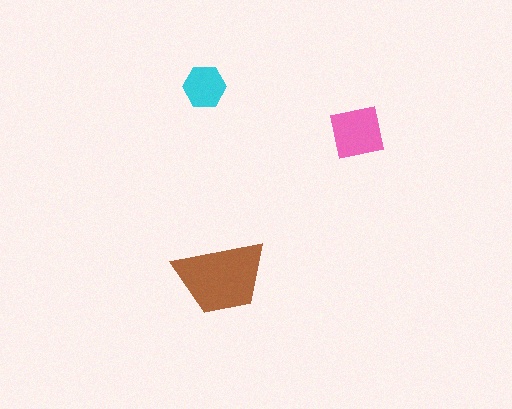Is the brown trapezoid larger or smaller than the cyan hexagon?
Larger.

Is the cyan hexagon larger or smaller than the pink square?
Smaller.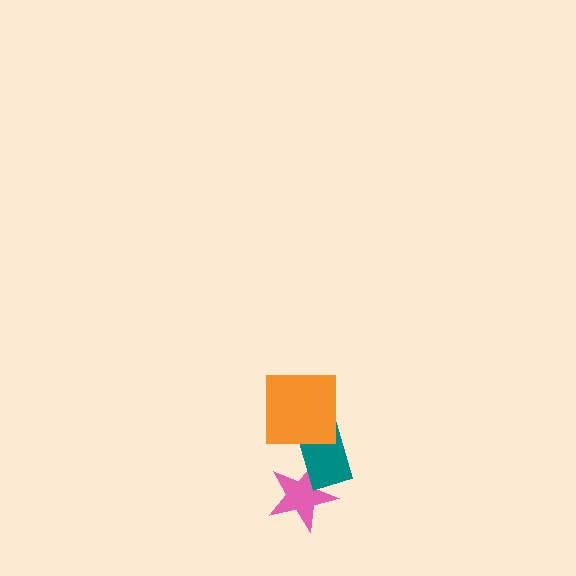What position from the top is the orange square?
The orange square is 1st from the top.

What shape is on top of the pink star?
The teal rectangle is on top of the pink star.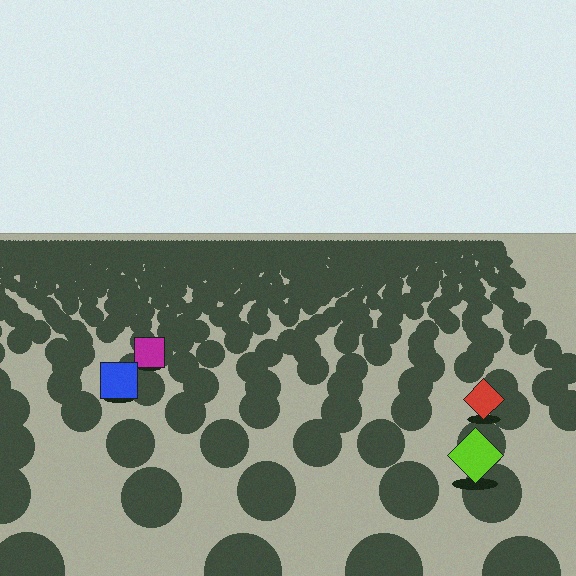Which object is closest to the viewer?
The lime diamond is closest. The texture marks near it are larger and more spread out.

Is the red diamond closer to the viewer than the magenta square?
Yes. The red diamond is closer — you can tell from the texture gradient: the ground texture is coarser near it.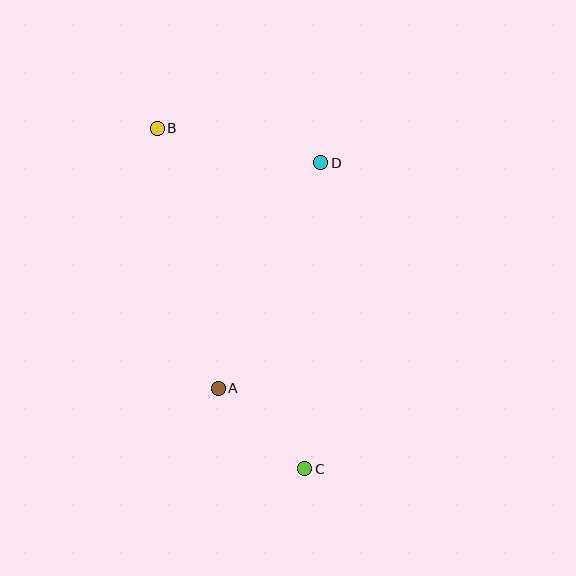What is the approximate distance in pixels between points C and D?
The distance between C and D is approximately 306 pixels.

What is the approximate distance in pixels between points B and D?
The distance between B and D is approximately 167 pixels.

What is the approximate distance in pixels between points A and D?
The distance between A and D is approximately 248 pixels.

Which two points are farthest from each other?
Points B and C are farthest from each other.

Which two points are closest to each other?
Points A and C are closest to each other.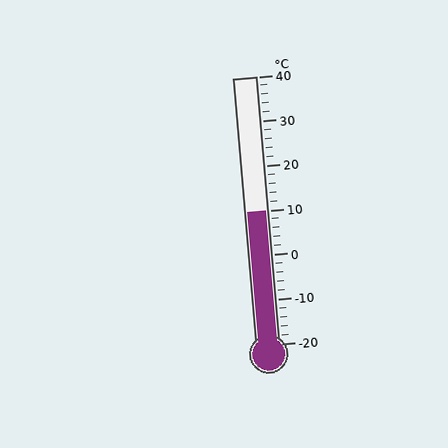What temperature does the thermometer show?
The thermometer shows approximately 10°C.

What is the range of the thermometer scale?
The thermometer scale ranges from -20°C to 40°C.